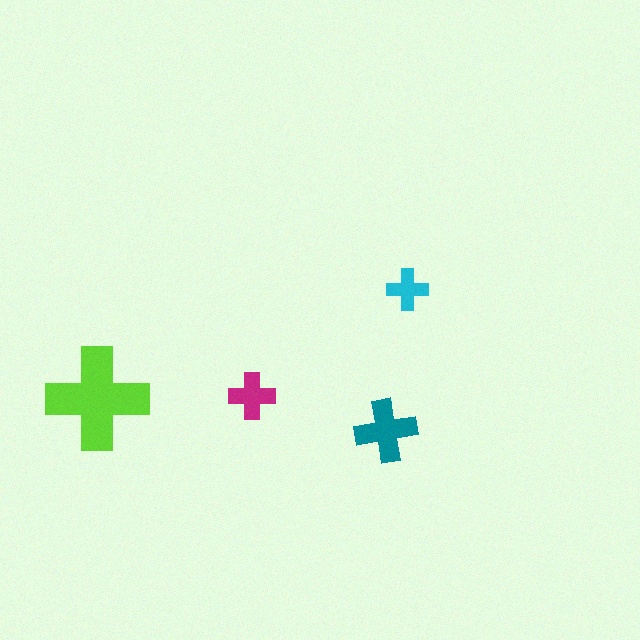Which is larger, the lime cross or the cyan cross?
The lime one.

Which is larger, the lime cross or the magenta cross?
The lime one.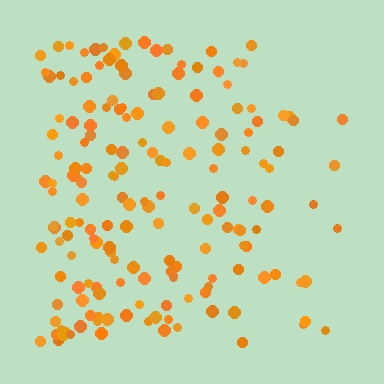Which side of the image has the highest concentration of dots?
The left.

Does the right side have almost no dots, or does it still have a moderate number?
Still a moderate number, just noticeably fewer than the left.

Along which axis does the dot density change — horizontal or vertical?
Horizontal.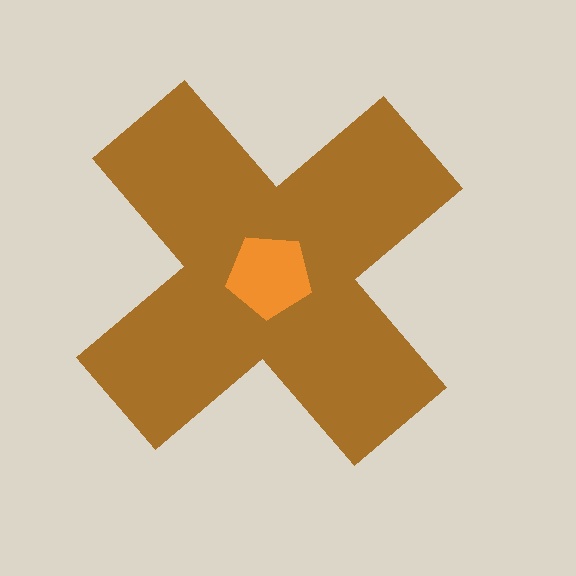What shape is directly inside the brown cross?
The orange pentagon.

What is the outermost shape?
The brown cross.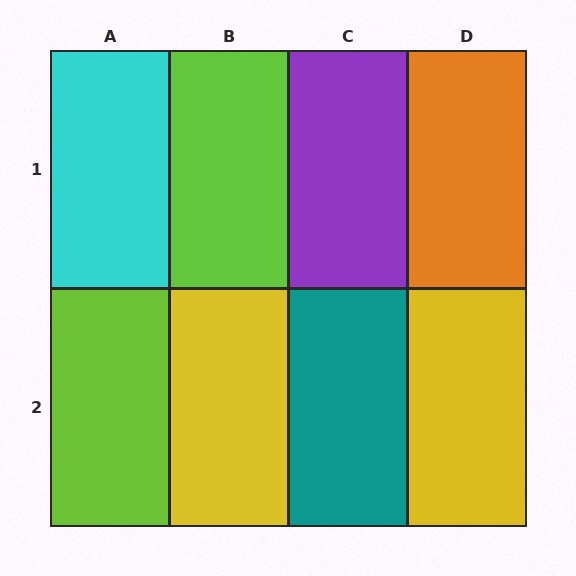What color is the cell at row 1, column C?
Purple.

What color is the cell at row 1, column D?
Orange.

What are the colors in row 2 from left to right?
Lime, yellow, teal, yellow.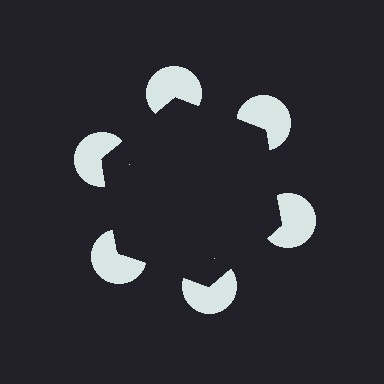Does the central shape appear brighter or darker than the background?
It typically appears slightly darker than the background, even though no actual brightness change is drawn.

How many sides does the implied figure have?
6 sides.